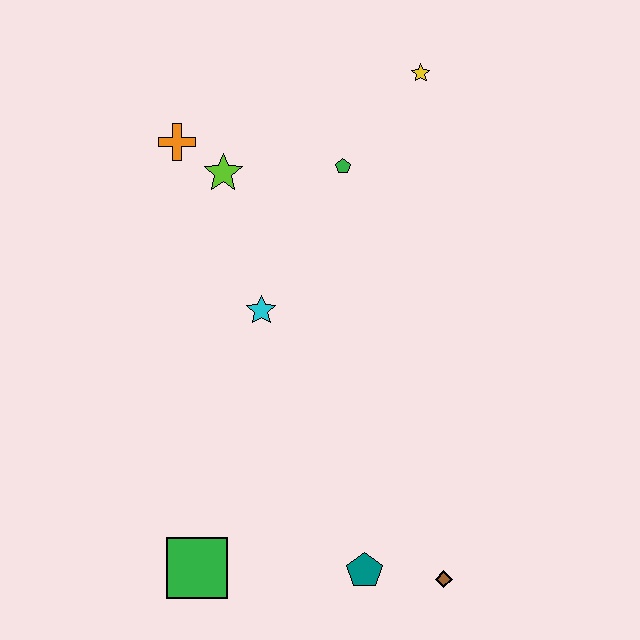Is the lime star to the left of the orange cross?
No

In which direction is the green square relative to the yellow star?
The green square is below the yellow star.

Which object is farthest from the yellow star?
The green square is farthest from the yellow star.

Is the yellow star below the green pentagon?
No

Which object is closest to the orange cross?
The lime star is closest to the orange cross.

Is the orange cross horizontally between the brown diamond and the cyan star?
No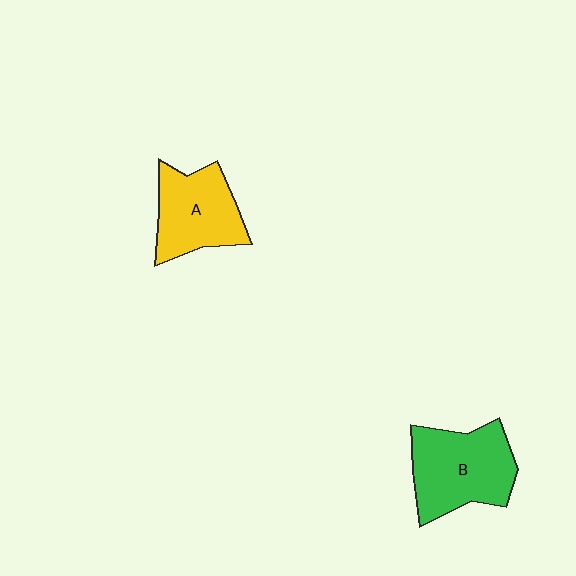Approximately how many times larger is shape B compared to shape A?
Approximately 1.2 times.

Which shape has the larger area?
Shape B (green).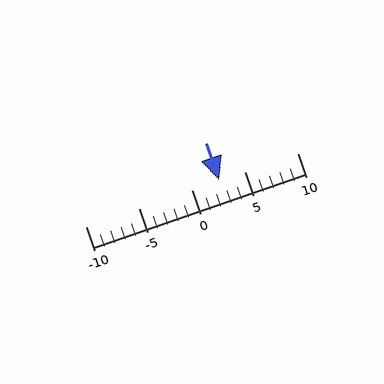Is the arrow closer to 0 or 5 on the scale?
The arrow is closer to 5.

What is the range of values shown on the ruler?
The ruler shows values from -10 to 10.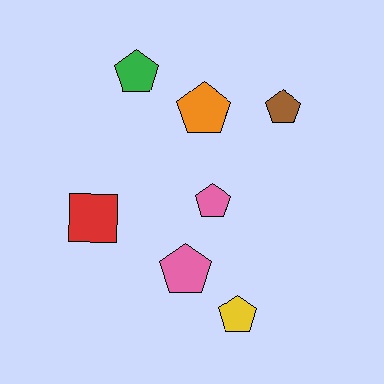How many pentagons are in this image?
There are 6 pentagons.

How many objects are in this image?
There are 7 objects.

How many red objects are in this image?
There is 1 red object.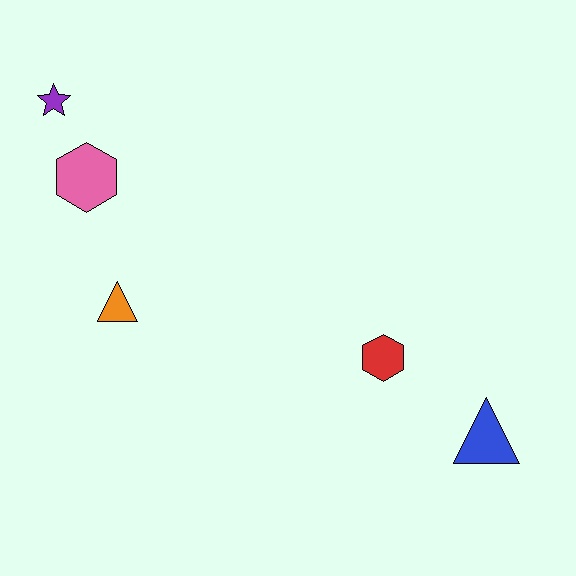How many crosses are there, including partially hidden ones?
There are no crosses.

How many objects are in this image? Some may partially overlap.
There are 5 objects.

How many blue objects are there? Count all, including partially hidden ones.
There is 1 blue object.